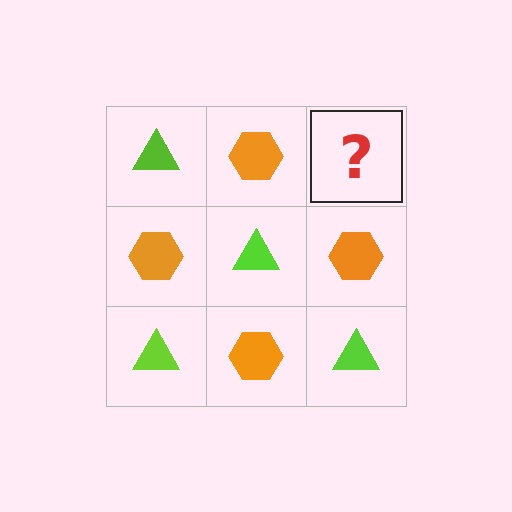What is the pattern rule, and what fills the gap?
The rule is that it alternates lime triangle and orange hexagon in a checkerboard pattern. The gap should be filled with a lime triangle.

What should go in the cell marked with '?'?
The missing cell should contain a lime triangle.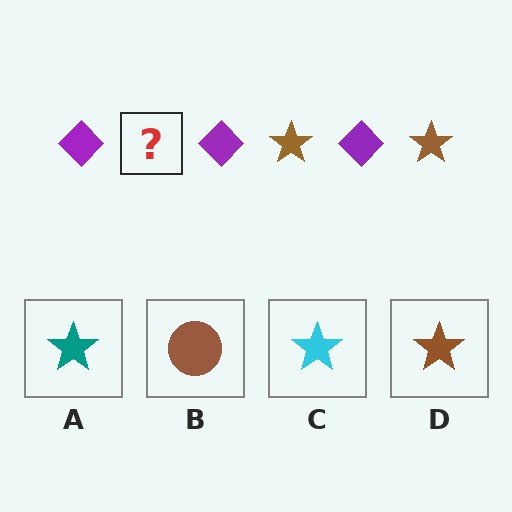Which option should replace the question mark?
Option D.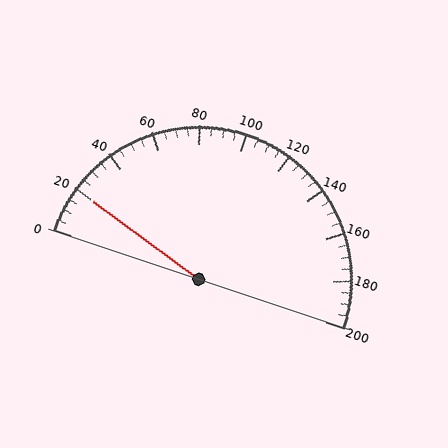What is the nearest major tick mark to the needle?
The nearest major tick mark is 20.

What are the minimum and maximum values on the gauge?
The gauge ranges from 0 to 200.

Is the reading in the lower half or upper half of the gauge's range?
The reading is in the lower half of the range (0 to 200).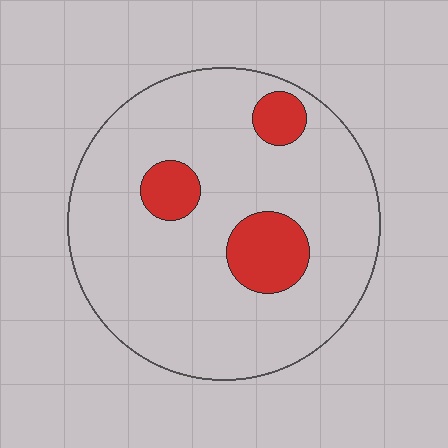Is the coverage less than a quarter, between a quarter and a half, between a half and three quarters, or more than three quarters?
Less than a quarter.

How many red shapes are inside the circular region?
3.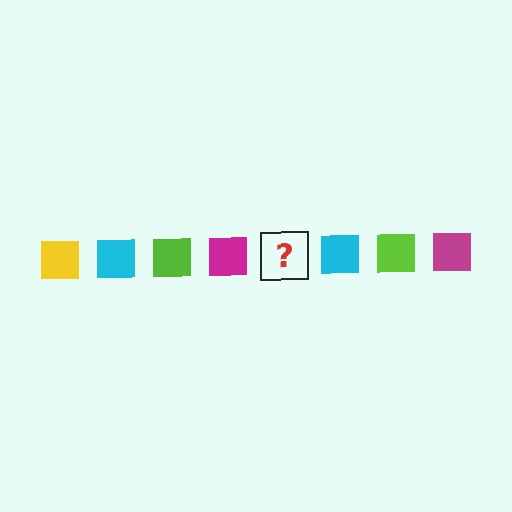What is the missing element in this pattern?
The missing element is a yellow square.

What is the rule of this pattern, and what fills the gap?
The rule is that the pattern cycles through yellow, cyan, lime, magenta squares. The gap should be filled with a yellow square.